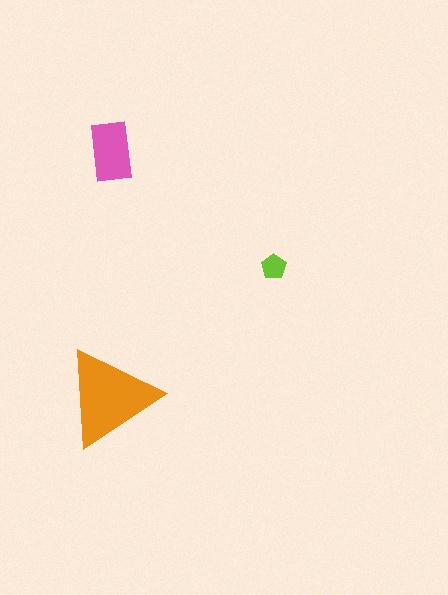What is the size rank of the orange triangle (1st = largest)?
1st.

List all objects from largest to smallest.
The orange triangle, the pink rectangle, the lime pentagon.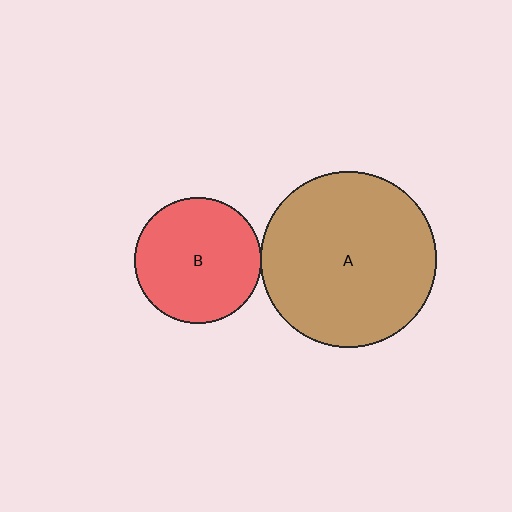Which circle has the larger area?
Circle A (brown).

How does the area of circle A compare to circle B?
Approximately 1.9 times.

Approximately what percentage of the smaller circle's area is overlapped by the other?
Approximately 5%.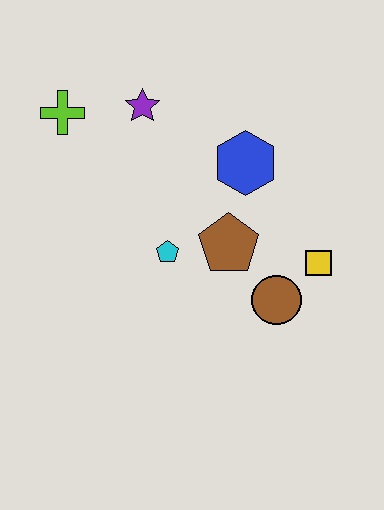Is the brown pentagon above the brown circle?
Yes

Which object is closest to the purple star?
The lime cross is closest to the purple star.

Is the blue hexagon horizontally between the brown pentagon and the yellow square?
Yes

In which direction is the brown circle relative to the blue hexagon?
The brown circle is below the blue hexagon.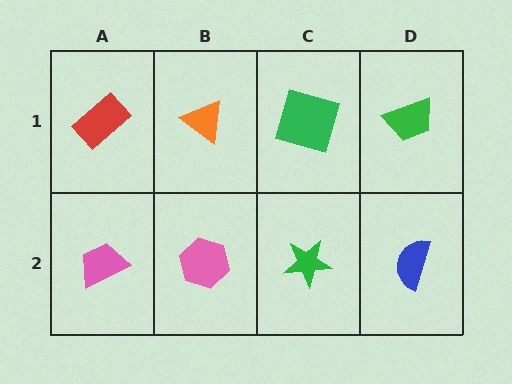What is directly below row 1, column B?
A pink hexagon.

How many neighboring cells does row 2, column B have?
3.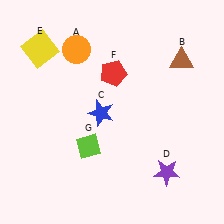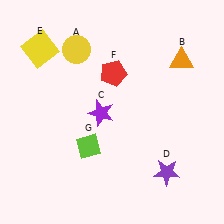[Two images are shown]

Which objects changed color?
A changed from orange to yellow. B changed from brown to orange. C changed from blue to purple.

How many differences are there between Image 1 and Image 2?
There are 3 differences between the two images.